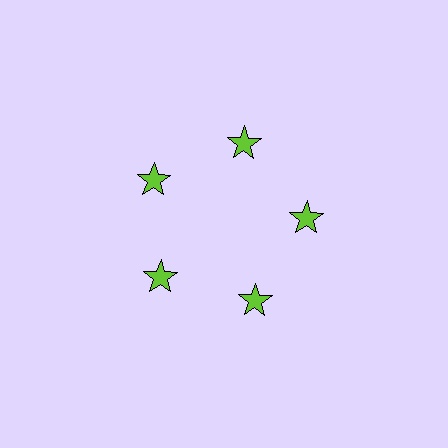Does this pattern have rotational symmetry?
Yes, this pattern has 5-fold rotational symmetry. It looks the same after rotating 72 degrees around the center.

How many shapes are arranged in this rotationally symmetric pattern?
There are 5 shapes, arranged in 5 groups of 1.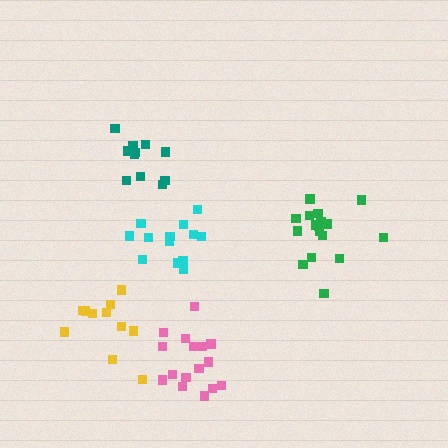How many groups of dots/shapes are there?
There are 5 groups.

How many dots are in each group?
Group 1: 13 dots, Group 2: 17 dots, Group 3: 11 dots, Group 4: 11 dots, Group 5: 16 dots (68 total).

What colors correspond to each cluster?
The clusters are colored: cyan, green, yellow, teal, pink.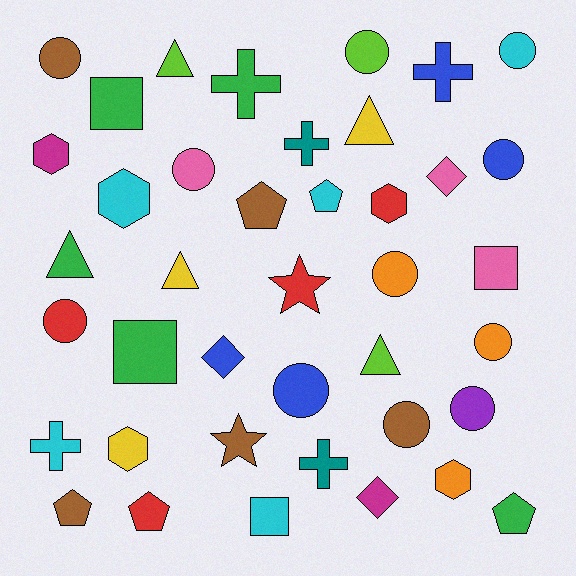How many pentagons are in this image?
There are 5 pentagons.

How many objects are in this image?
There are 40 objects.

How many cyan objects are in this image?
There are 5 cyan objects.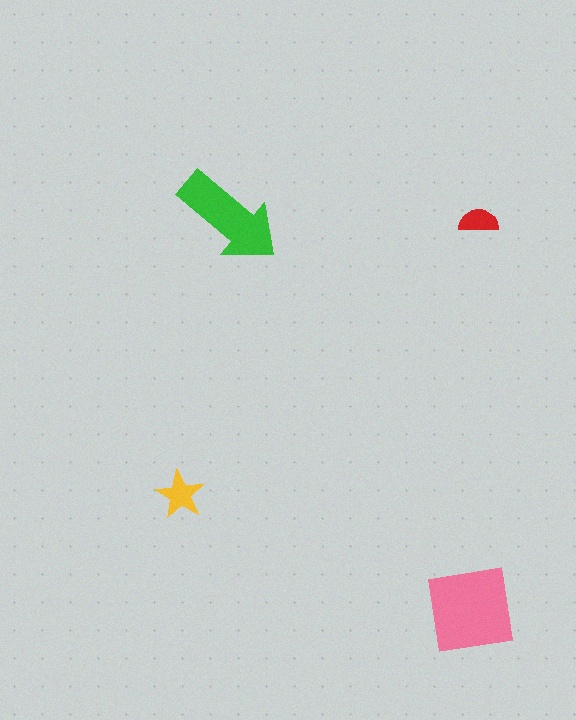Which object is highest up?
The green arrow is topmost.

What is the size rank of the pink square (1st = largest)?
1st.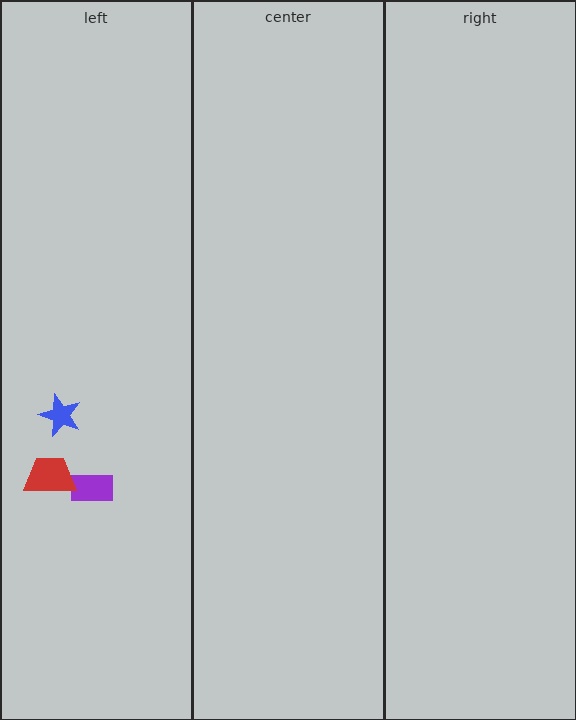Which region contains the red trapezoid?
The left region.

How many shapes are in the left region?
3.